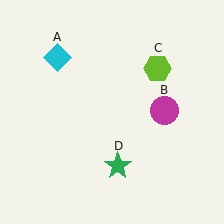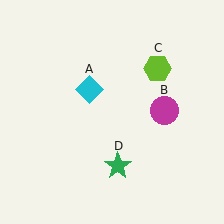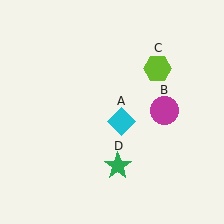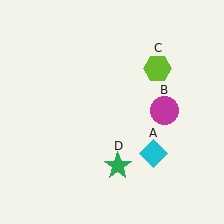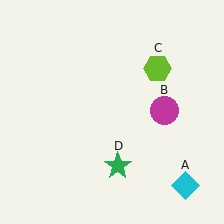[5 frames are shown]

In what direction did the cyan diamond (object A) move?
The cyan diamond (object A) moved down and to the right.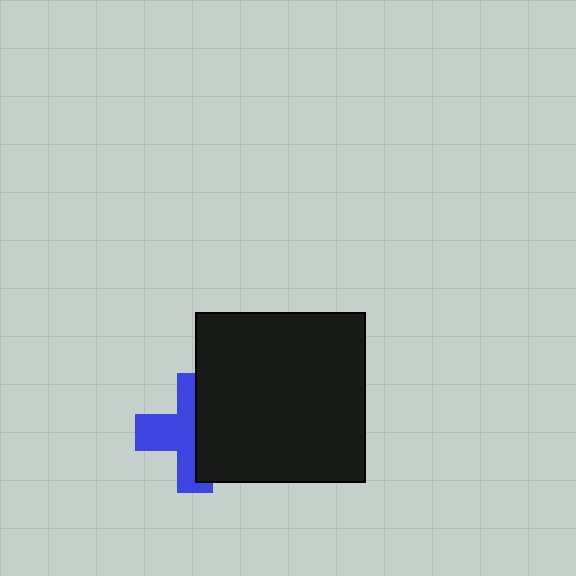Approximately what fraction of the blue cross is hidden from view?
Roughly 48% of the blue cross is hidden behind the black square.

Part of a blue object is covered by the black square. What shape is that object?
It is a cross.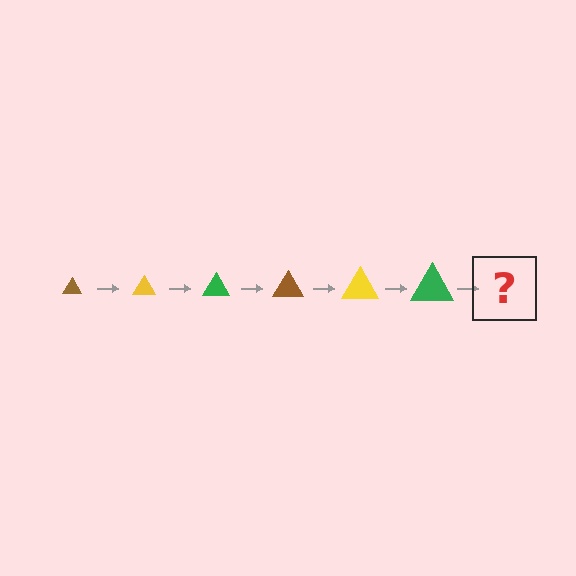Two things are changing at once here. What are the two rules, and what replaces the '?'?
The two rules are that the triangle grows larger each step and the color cycles through brown, yellow, and green. The '?' should be a brown triangle, larger than the previous one.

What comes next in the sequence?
The next element should be a brown triangle, larger than the previous one.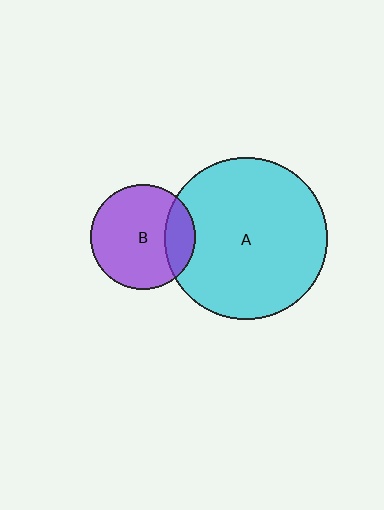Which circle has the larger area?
Circle A (cyan).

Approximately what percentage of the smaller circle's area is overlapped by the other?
Approximately 20%.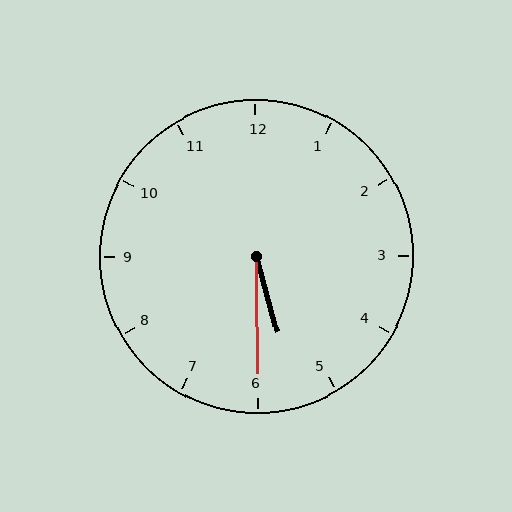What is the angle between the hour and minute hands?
Approximately 15 degrees.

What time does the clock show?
5:30.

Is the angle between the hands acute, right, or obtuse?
It is acute.